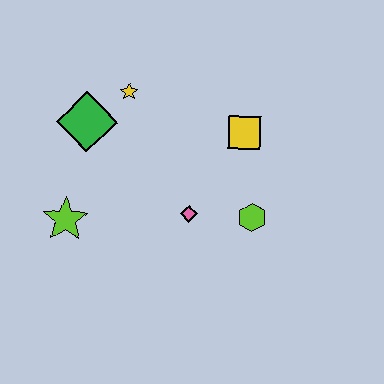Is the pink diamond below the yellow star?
Yes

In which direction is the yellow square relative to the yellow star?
The yellow square is to the right of the yellow star.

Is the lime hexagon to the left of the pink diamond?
No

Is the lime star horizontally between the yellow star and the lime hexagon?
No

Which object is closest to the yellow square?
The lime hexagon is closest to the yellow square.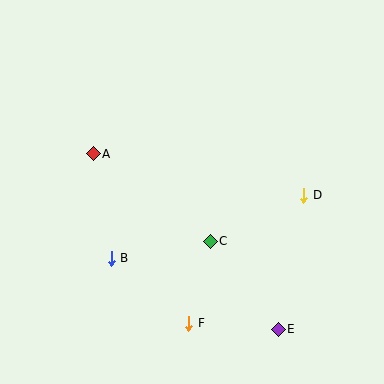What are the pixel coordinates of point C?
Point C is at (210, 241).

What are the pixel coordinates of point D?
Point D is at (304, 195).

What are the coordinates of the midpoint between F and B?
The midpoint between F and B is at (150, 291).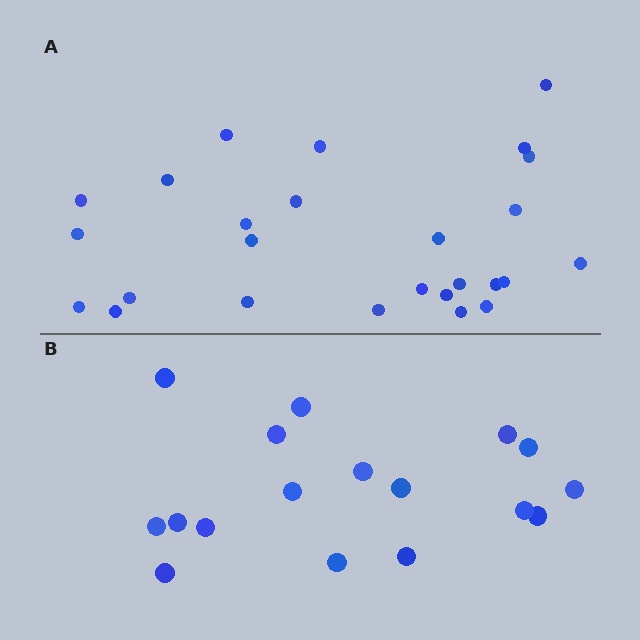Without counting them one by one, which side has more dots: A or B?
Region A (the top region) has more dots.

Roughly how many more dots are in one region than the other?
Region A has roughly 8 or so more dots than region B.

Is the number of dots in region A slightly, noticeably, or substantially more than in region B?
Region A has substantially more. The ratio is roughly 1.5 to 1.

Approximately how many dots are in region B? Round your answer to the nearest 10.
About 20 dots. (The exact count is 17, which rounds to 20.)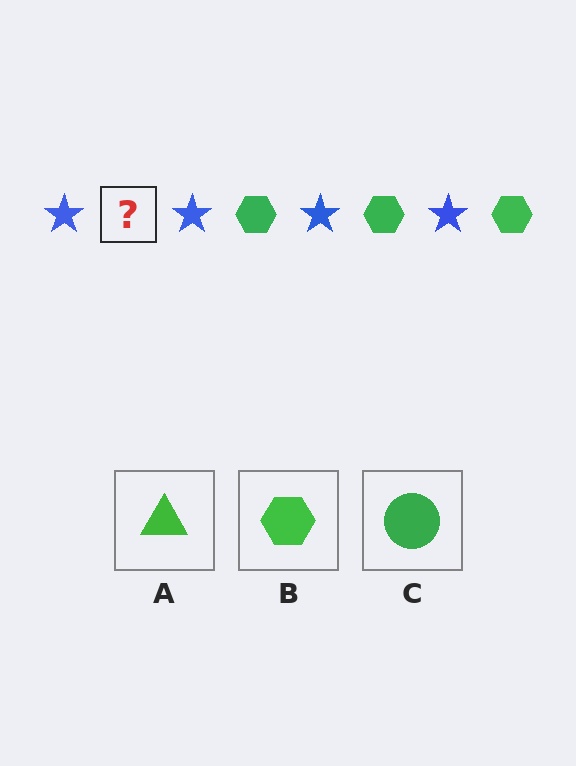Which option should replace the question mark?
Option B.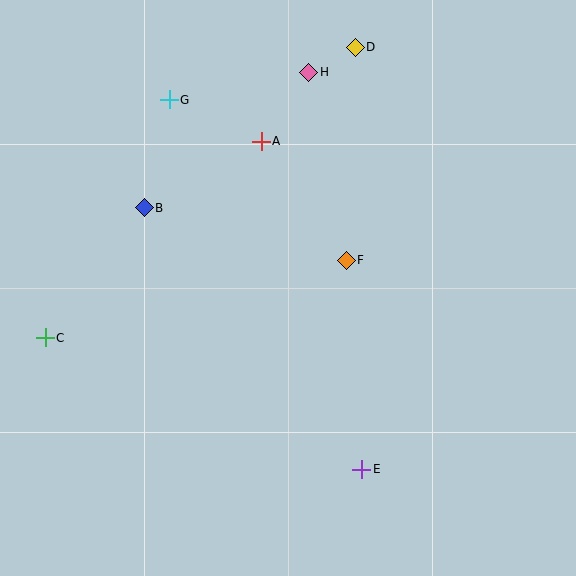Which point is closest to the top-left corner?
Point G is closest to the top-left corner.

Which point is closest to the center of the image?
Point F at (346, 260) is closest to the center.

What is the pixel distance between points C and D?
The distance between C and D is 424 pixels.